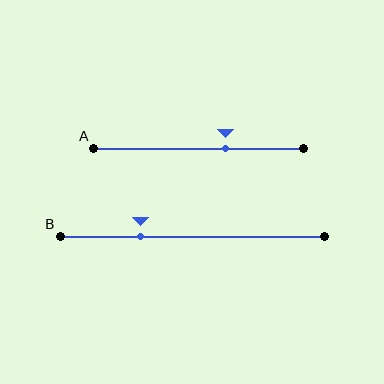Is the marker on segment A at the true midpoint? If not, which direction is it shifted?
No, the marker on segment A is shifted to the right by about 13% of the segment length.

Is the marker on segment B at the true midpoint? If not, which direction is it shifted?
No, the marker on segment B is shifted to the left by about 20% of the segment length.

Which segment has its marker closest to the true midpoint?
Segment A has its marker closest to the true midpoint.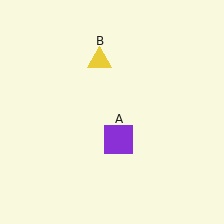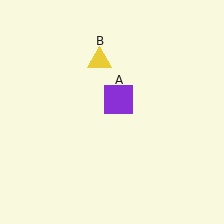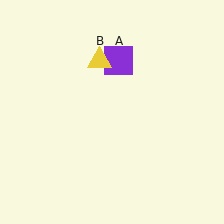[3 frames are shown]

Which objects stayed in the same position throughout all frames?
Yellow triangle (object B) remained stationary.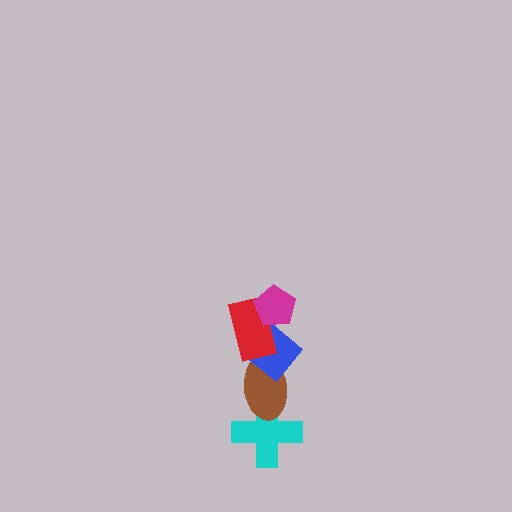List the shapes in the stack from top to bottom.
From top to bottom: the magenta pentagon, the red rectangle, the blue diamond, the brown ellipse, the cyan cross.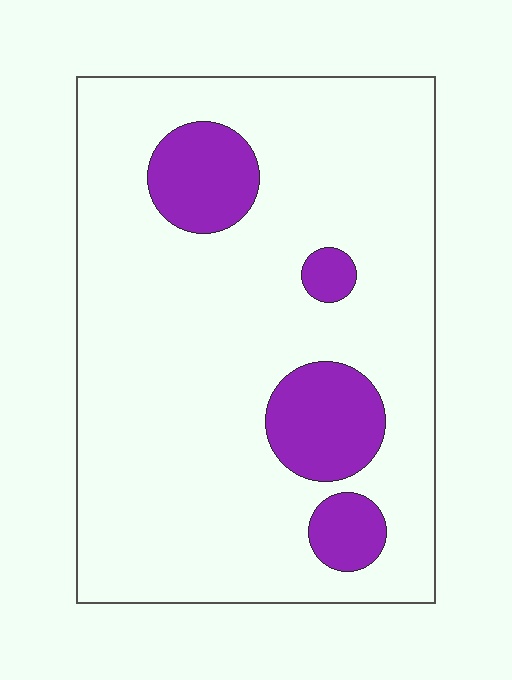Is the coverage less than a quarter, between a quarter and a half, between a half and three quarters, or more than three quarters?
Less than a quarter.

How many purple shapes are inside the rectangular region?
4.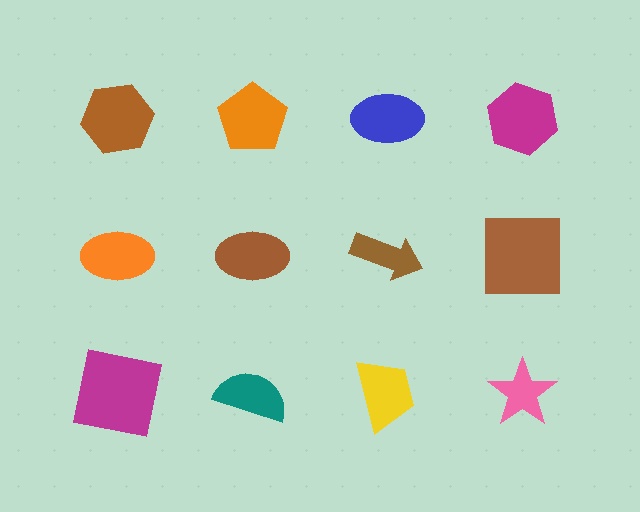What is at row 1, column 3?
A blue ellipse.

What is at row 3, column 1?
A magenta square.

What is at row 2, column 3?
A brown arrow.